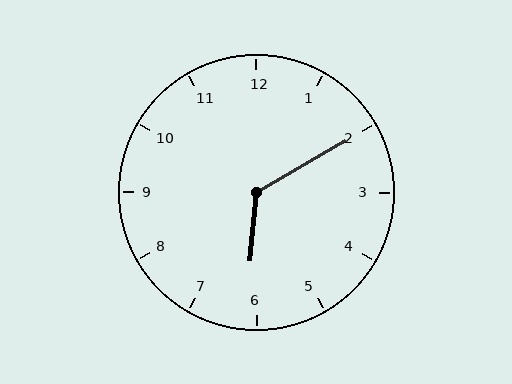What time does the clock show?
6:10.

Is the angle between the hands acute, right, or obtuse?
It is obtuse.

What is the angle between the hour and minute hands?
Approximately 125 degrees.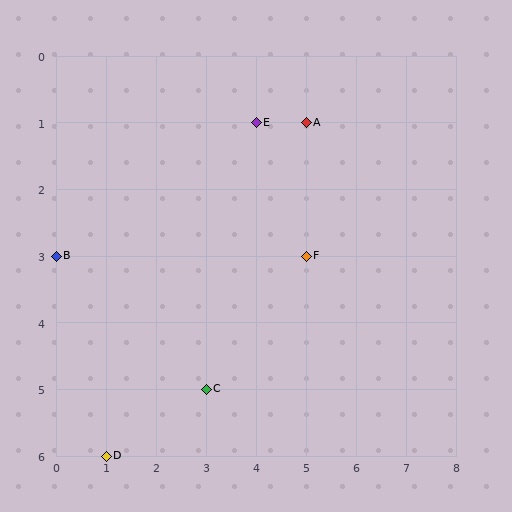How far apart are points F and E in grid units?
Points F and E are 1 column and 2 rows apart (about 2.2 grid units diagonally).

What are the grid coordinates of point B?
Point B is at grid coordinates (0, 3).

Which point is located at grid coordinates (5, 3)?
Point F is at (5, 3).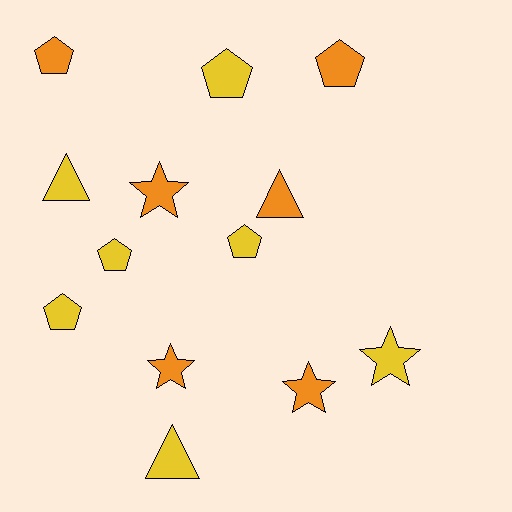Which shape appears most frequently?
Pentagon, with 6 objects.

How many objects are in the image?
There are 13 objects.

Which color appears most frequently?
Yellow, with 7 objects.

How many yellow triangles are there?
There are 2 yellow triangles.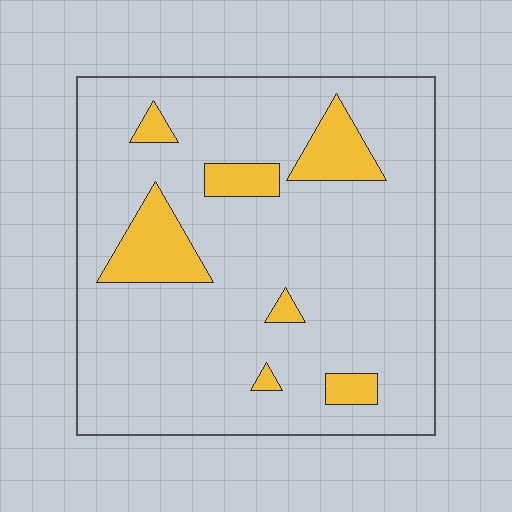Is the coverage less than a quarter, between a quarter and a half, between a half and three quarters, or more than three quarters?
Less than a quarter.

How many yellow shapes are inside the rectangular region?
7.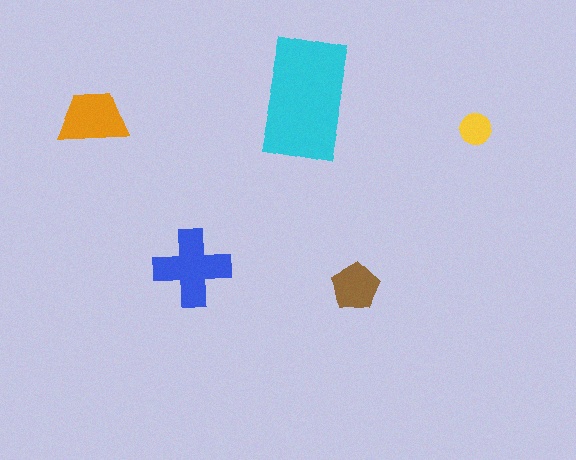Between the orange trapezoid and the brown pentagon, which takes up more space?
The orange trapezoid.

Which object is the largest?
The cyan rectangle.